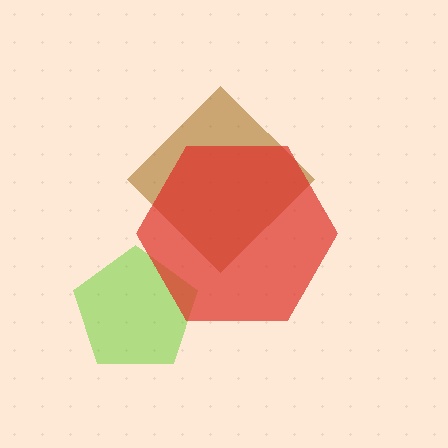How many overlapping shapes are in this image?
There are 3 overlapping shapes in the image.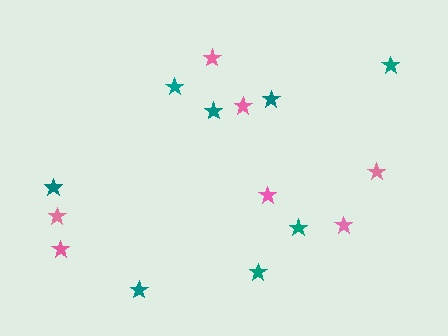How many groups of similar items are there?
There are 2 groups: one group of teal stars (8) and one group of pink stars (7).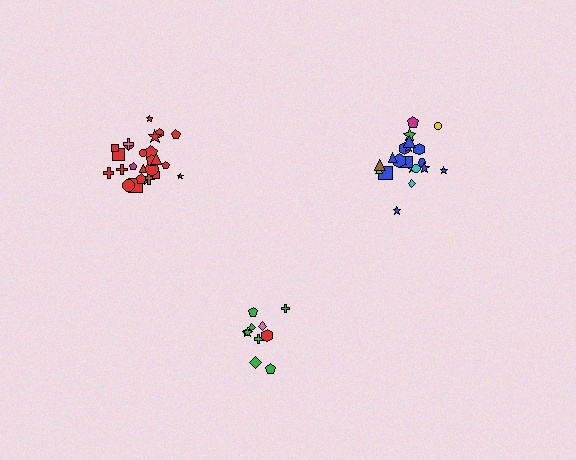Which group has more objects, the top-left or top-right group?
The top-left group.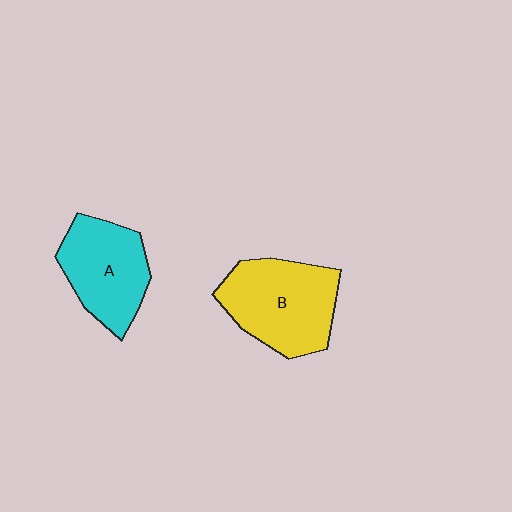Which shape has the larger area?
Shape B (yellow).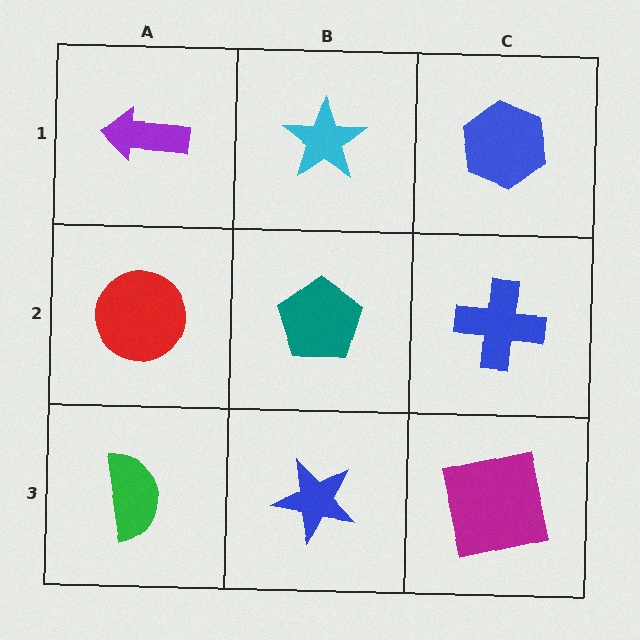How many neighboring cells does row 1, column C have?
2.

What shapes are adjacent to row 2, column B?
A cyan star (row 1, column B), a blue star (row 3, column B), a red circle (row 2, column A), a blue cross (row 2, column C).